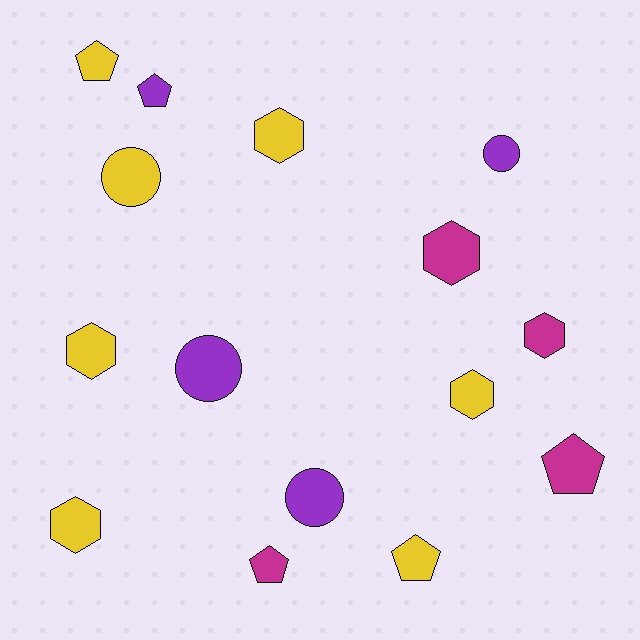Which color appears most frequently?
Yellow, with 7 objects.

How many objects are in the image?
There are 15 objects.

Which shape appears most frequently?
Hexagon, with 6 objects.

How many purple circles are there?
There are 3 purple circles.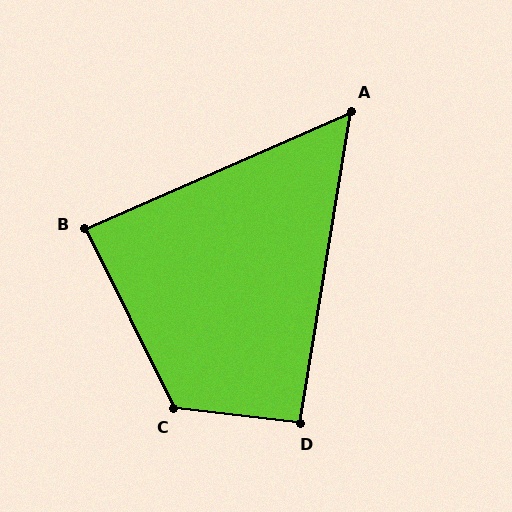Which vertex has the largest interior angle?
C, at approximately 123 degrees.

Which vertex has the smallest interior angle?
A, at approximately 57 degrees.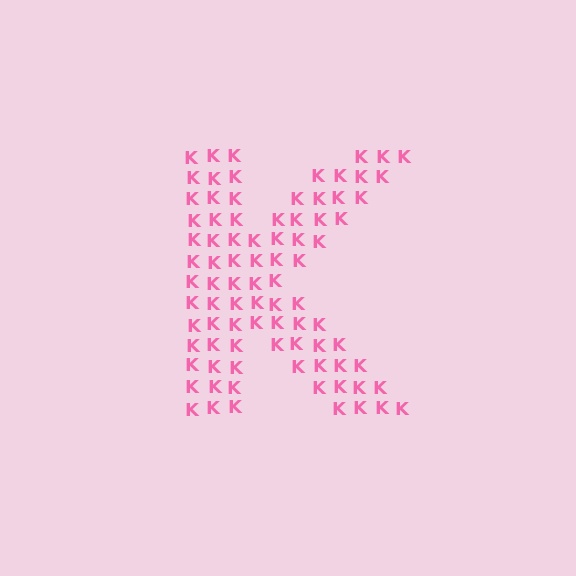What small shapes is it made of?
It is made of small letter K's.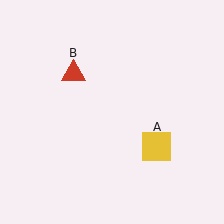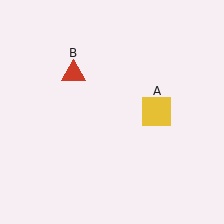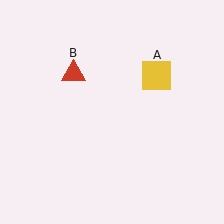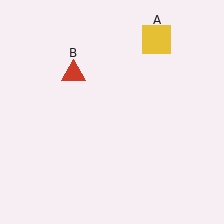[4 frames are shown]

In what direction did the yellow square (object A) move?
The yellow square (object A) moved up.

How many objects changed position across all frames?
1 object changed position: yellow square (object A).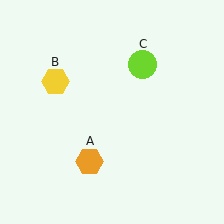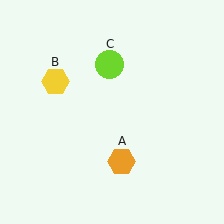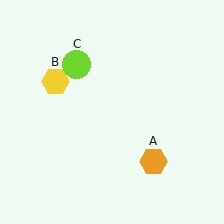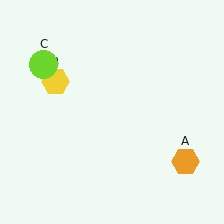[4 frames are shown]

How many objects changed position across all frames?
2 objects changed position: orange hexagon (object A), lime circle (object C).